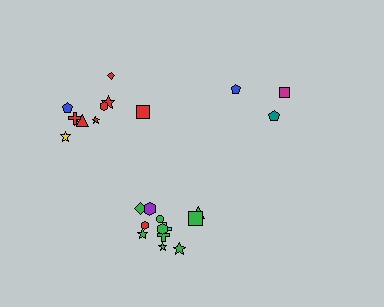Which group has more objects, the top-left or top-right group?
The top-left group.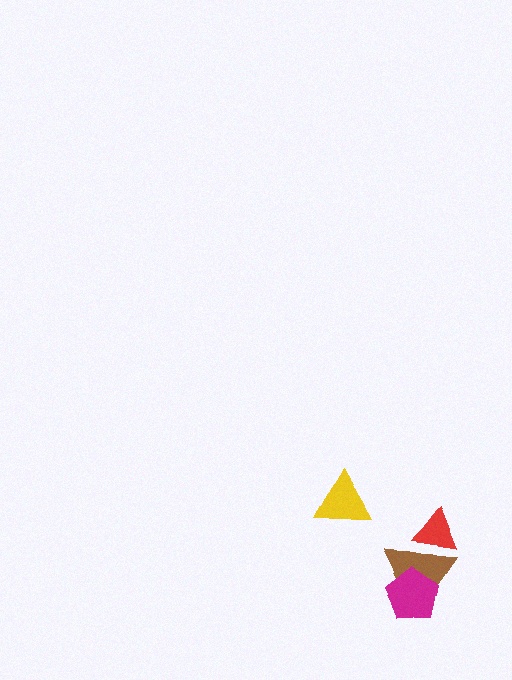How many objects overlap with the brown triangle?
2 objects overlap with the brown triangle.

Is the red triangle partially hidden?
Yes, it is partially covered by another shape.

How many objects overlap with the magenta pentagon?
1 object overlaps with the magenta pentagon.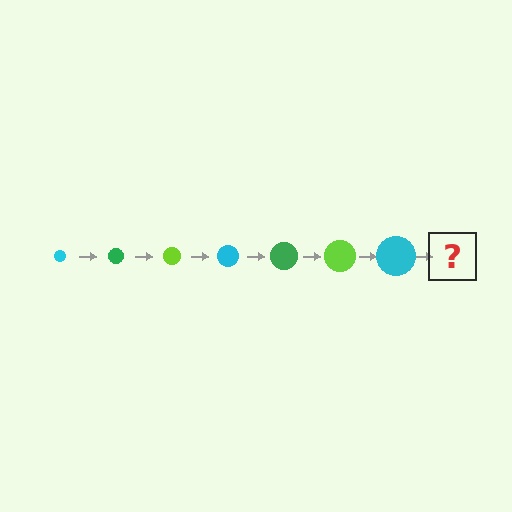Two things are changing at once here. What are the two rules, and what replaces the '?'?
The two rules are that the circle grows larger each step and the color cycles through cyan, green, and lime. The '?' should be a green circle, larger than the previous one.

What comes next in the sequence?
The next element should be a green circle, larger than the previous one.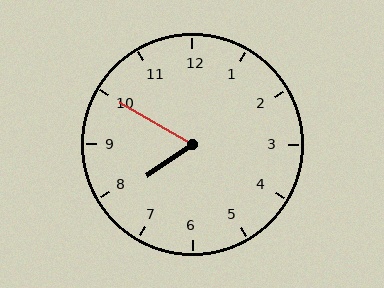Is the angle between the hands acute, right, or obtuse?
It is acute.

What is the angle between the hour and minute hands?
Approximately 65 degrees.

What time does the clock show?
7:50.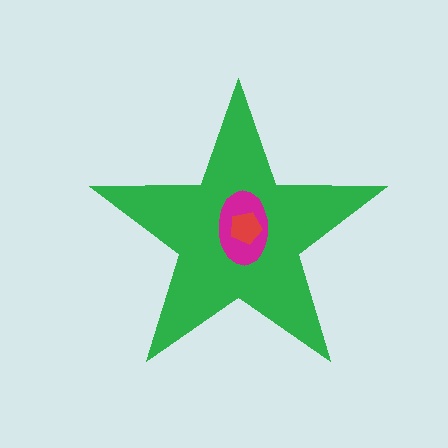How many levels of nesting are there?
3.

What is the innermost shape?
The red pentagon.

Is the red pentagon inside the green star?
Yes.